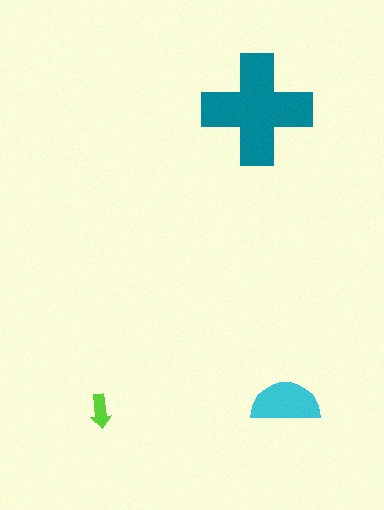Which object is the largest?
The teal cross.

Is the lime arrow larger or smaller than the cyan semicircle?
Smaller.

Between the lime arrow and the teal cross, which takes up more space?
The teal cross.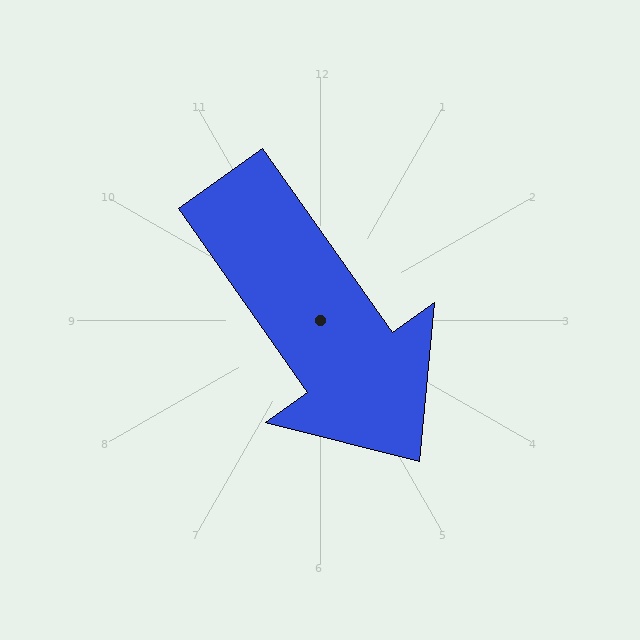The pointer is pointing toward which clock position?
Roughly 5 o'clock.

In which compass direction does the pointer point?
Southeast.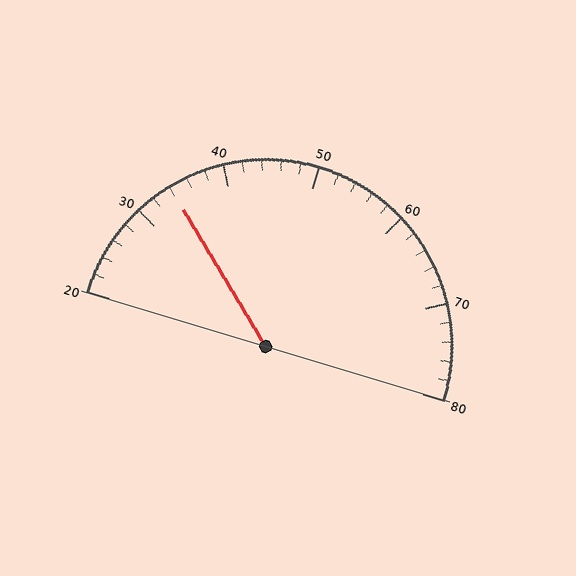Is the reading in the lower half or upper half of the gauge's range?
The reading is in the lower half of the range (20 to 80).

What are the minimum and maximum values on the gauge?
The gauge ranges from 20 to 80.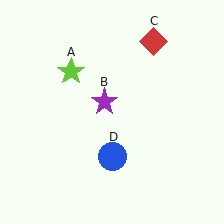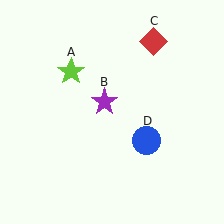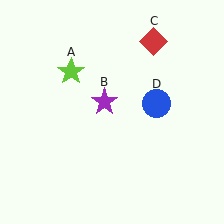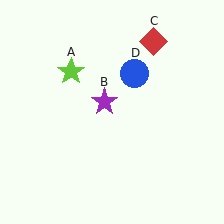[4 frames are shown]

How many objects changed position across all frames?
1 object changed position: blue circle (object D).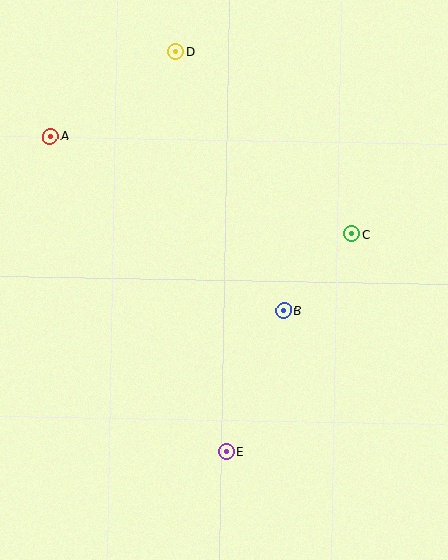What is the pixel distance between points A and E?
The distance between A and E is 361 pixels.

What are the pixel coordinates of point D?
Point D is at (176, 52).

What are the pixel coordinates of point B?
Point B is at (284, 311).